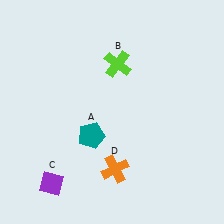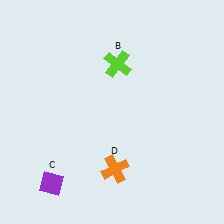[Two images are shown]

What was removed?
The teal pentagon (A) was removed in Image 2.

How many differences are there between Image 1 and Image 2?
There is 1 difference between the two images.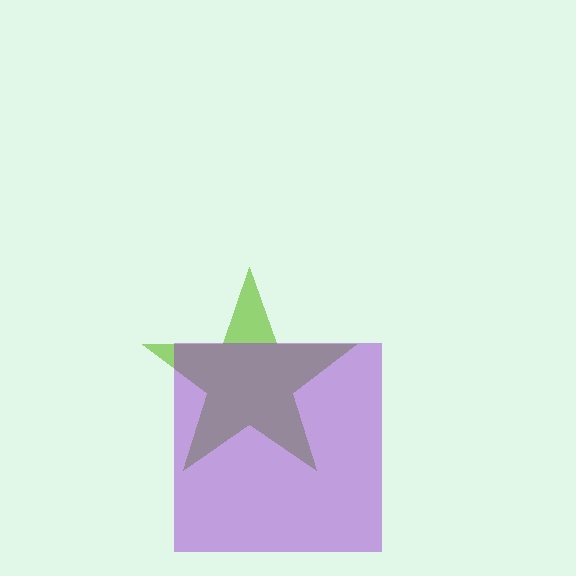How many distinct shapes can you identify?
There are 2 distinct shapes: a lime star, a purple square.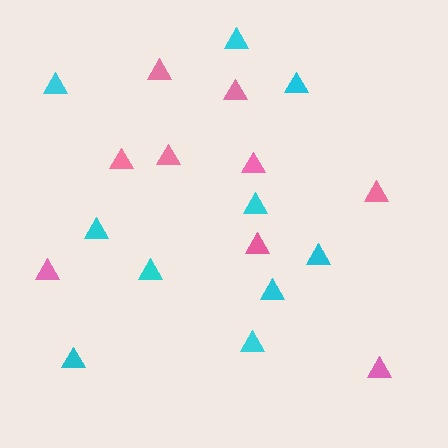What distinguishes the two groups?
There are 2 groups: one group of cyan triangles (10) and one group of pink triangles (9).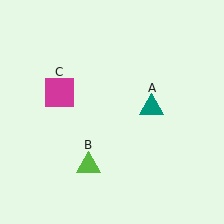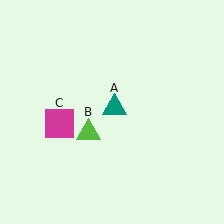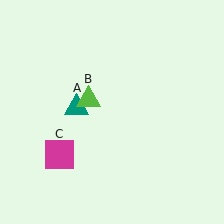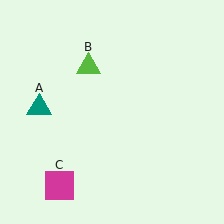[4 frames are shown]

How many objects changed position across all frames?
3 objects changed position: teal triangle (object A), lime triangle (object B), magenta square (object C).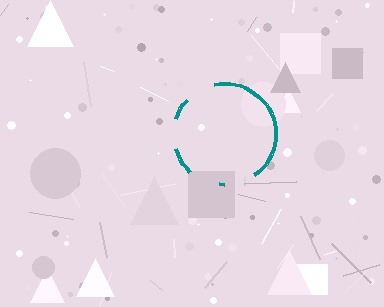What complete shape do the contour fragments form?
The contour fragments form a circle.